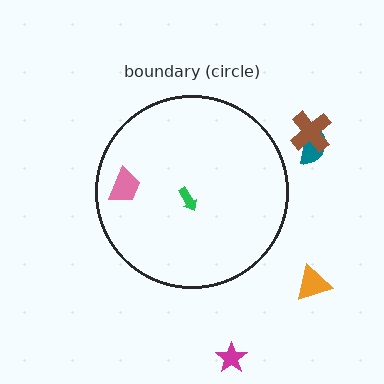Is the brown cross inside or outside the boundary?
Outside.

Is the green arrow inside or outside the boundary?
Inside.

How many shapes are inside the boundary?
2 inside, 4 outside.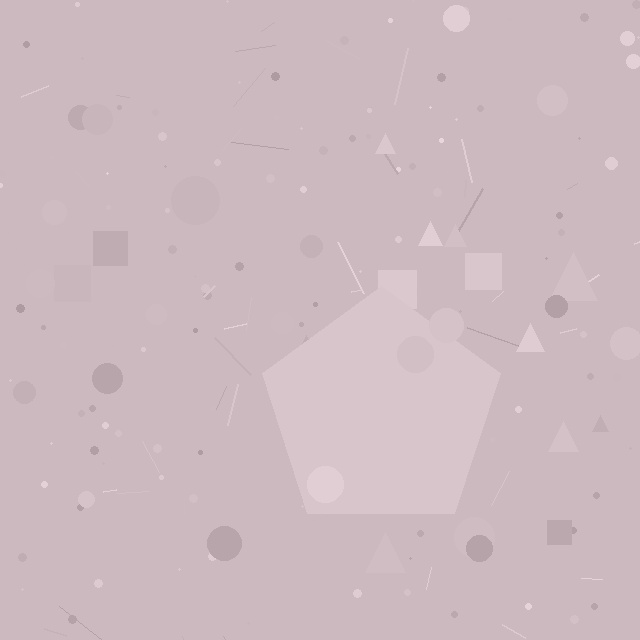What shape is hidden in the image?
A pentagon is hidden in the image.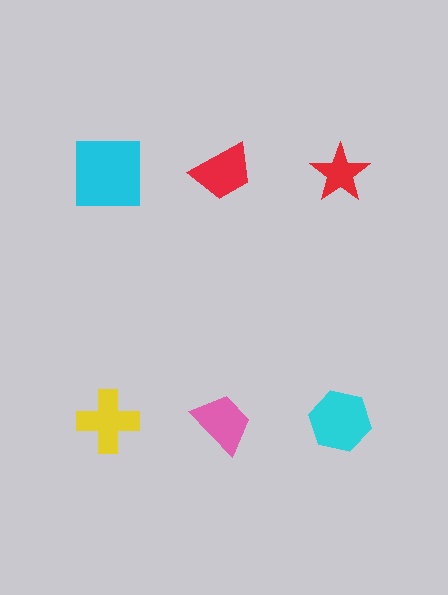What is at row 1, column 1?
A cyan square.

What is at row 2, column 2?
A pink trapezoid.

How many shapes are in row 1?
3 shapes.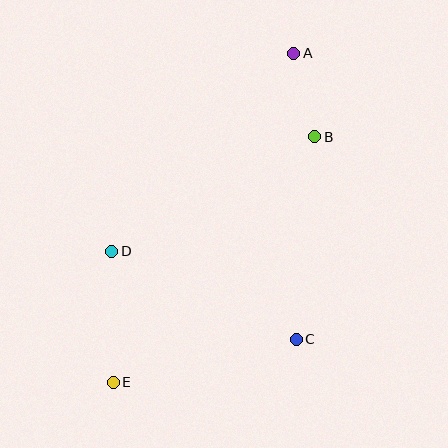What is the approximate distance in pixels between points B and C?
The distance between B and C is approximately 203 pixels.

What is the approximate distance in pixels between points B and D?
The distance between B and D is approximately 233 pixels.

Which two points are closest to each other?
Points A and B are closest to each other.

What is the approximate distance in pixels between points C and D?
The distance between C and D is approximately 204 pixels.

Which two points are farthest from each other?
Points A and E are farthest from each other.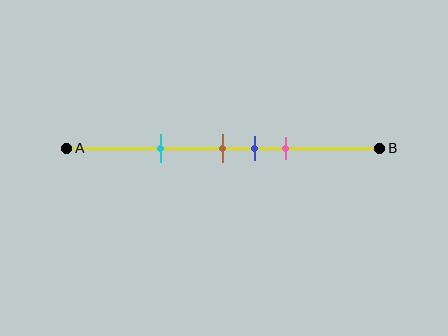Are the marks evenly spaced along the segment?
No, the marks are not evenly spaced.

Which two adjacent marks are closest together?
The brown and blue marks are the closest adjacent pair.